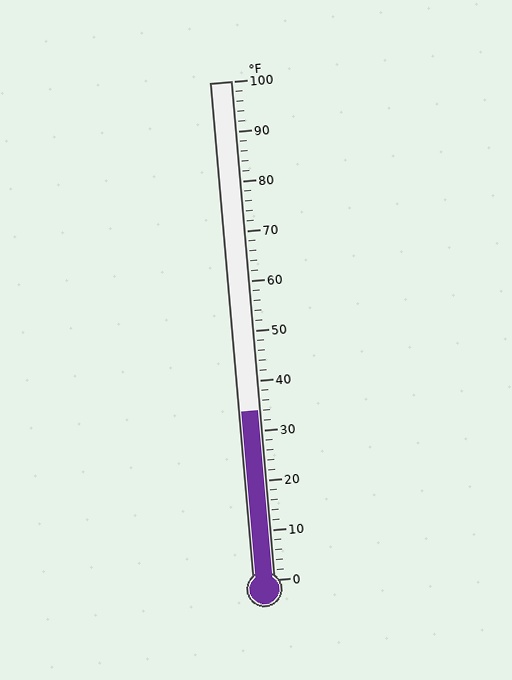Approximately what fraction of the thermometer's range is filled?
The thermometer is filled to approximately 35% of its range.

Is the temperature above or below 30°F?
The temperature is above 30°F.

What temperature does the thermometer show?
The thermometer shows approximately 34°F.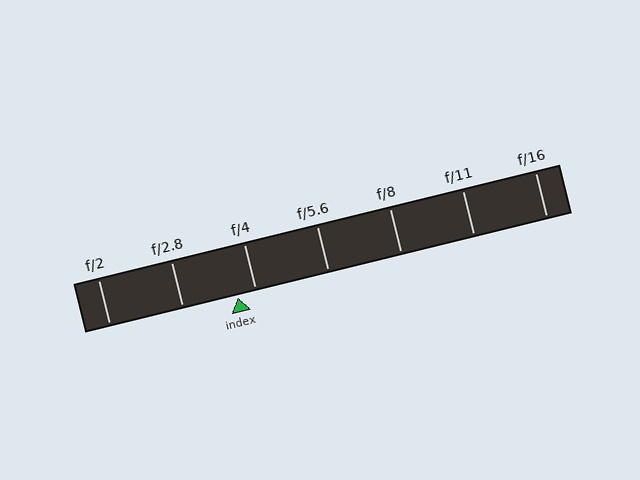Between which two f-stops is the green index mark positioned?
The index mark is between f/2.8 and f/4.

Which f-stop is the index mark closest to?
The index mark is closest to f/4.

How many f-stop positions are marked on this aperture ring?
There are 7 f-stop positions marked.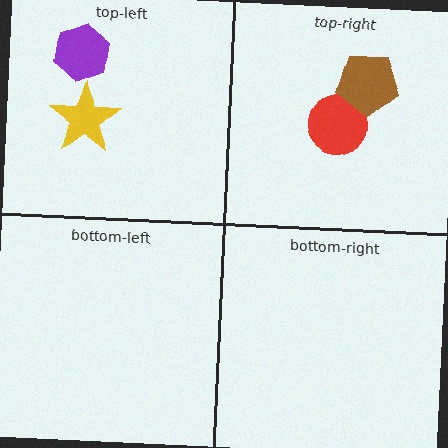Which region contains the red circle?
The top-right region.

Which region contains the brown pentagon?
The top-right region.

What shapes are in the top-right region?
The red circle, the brown pentagon.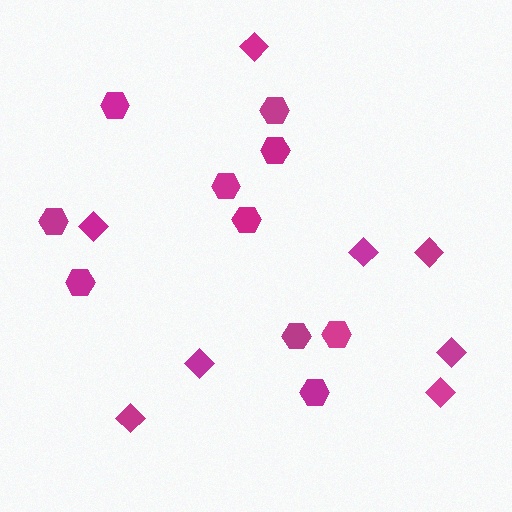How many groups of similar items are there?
There are 2 groups: one group of diamonds (8) and one group of hexagons (10).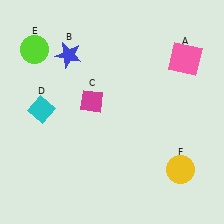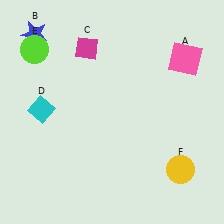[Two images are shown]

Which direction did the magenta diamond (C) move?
The magenta diamond (C) moved up.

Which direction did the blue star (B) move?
The blue star (B) moved left.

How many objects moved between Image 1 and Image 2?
2 objects moved between the two images.